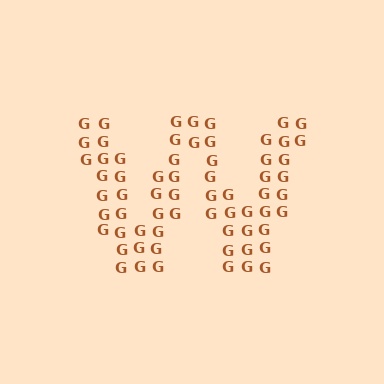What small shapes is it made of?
It is made of small letter G's.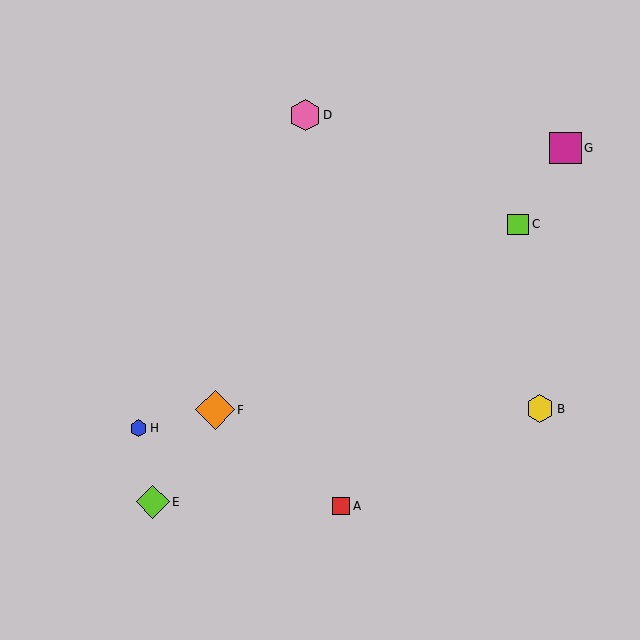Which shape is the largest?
The orange diamond (labeled F) is the largest.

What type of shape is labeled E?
Shape E is a lime diamond.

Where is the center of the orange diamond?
The center of the orange diamond is at (215, 410).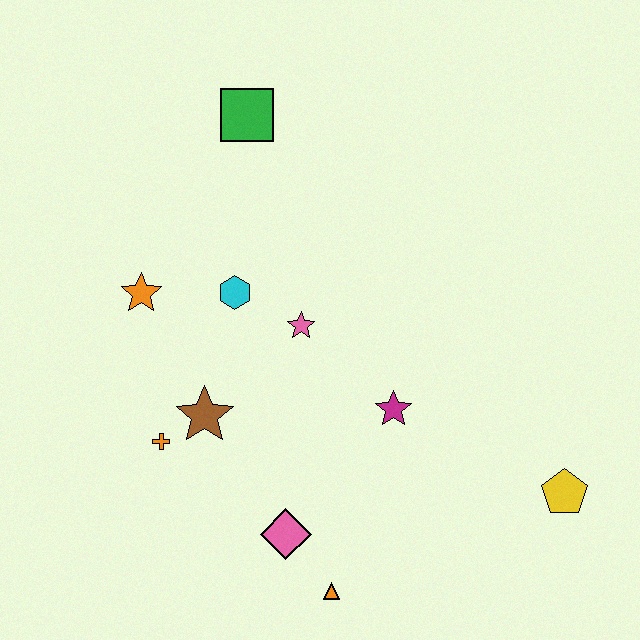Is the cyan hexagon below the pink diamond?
No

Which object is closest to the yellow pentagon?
The magenta star is closest to the yellow pentagon.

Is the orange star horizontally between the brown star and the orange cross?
No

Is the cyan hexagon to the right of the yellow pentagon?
No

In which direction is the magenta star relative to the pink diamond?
The magenta star is above the pink diamond.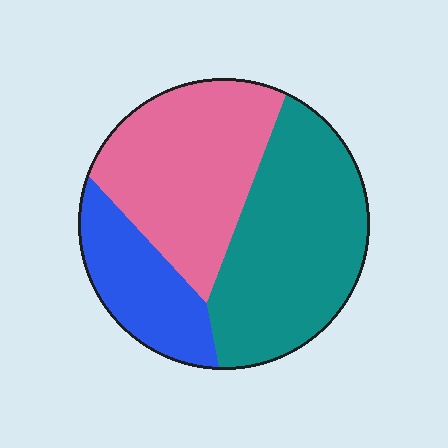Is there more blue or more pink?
Pink.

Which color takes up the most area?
Teal, at roughly 45%.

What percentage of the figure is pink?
Pink covers 37% of the figure.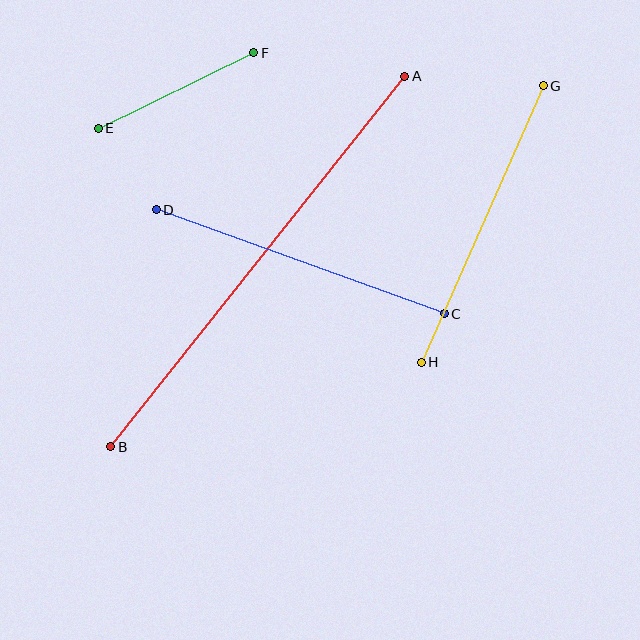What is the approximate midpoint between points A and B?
The midpoint is at approximately (258, 261) pixels.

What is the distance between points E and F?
The distance is approximately 173 pixels.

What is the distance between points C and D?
The distance is approximately 306 pixels.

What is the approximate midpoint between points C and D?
The midpoint is at approximately (300, 262) pixels.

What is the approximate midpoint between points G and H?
The midpoint is at approximately (482, 224) pixels.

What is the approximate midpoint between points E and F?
The midpoint is at approximately (176, 90) pixels.